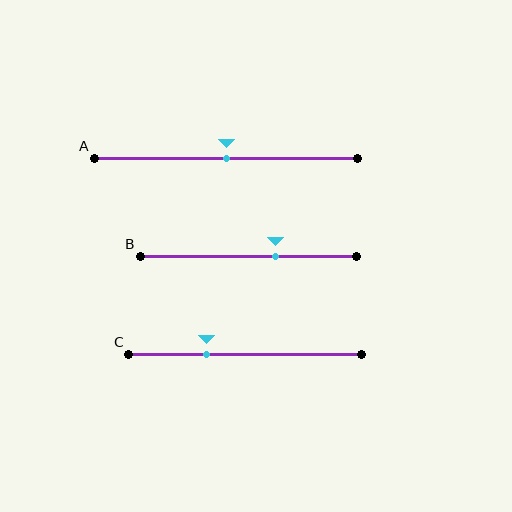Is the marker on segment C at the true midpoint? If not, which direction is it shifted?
No, the marker on segment C is shifted to the left by about 17% of the segment length.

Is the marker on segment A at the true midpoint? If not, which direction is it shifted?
Yes, the marker on segment A is at the true midpoint.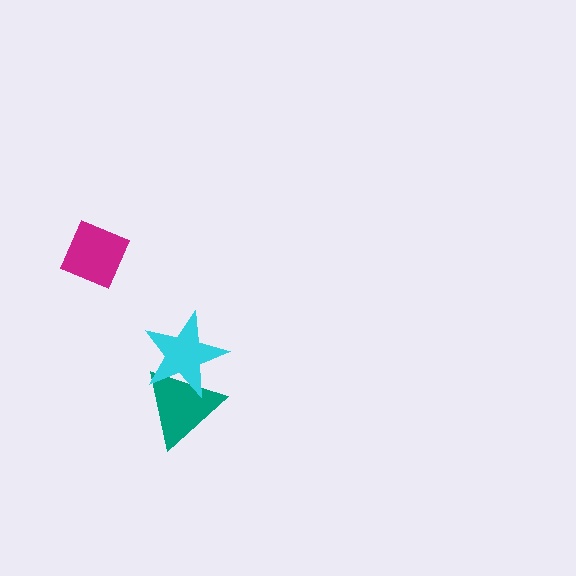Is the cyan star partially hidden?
No, no other shape covers it.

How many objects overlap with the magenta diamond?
0 objects overlap with the magenta diamond.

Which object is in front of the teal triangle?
The cyan star is in front of the teal triangle.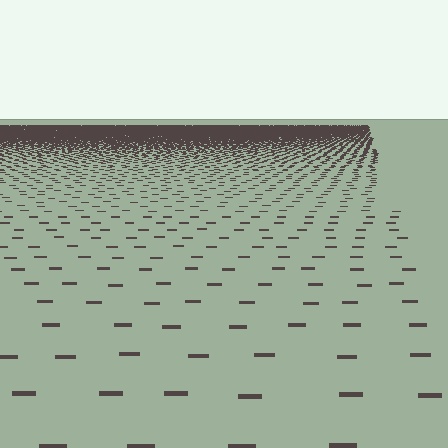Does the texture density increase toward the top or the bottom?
Density increases toward the top.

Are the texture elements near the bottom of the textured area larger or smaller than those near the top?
Larger. Near the bottom, elements are closer to the viewer and appear at a bigger on-screen size.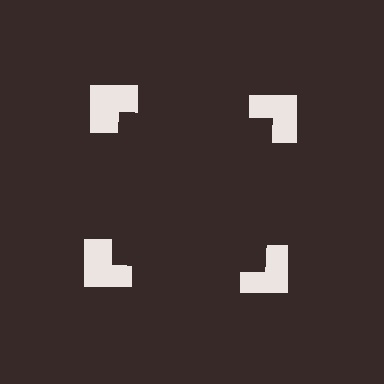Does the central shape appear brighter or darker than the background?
It typically appears slightly darker than the background, even though no actual brightness change is drawn.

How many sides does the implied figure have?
4 sides.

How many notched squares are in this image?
There are 4 — one at each vertex of the illusory square.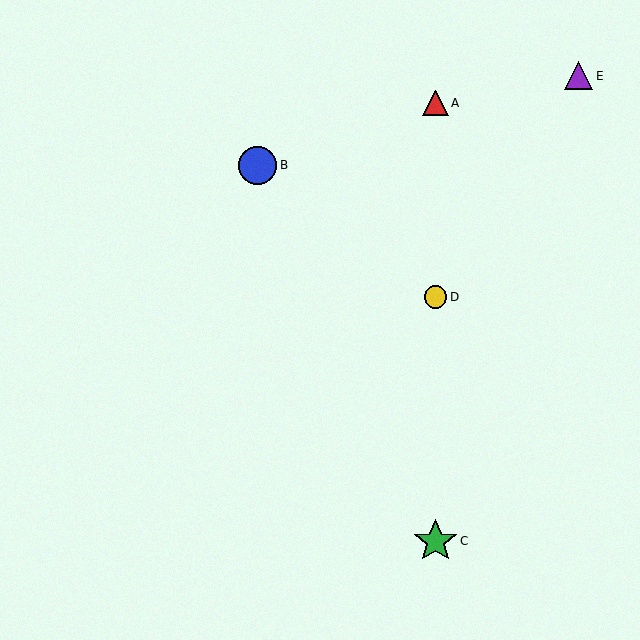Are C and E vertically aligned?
No, C is at x≈436 and E is at x≈578.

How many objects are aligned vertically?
3 objects (A, C, D) are aligned vertically.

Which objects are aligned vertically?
Objects A, C, D are aligned vertically.